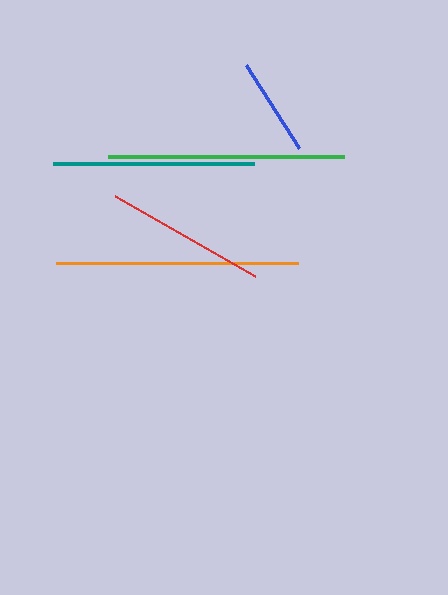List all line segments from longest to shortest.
From longest to shortest: orange, green, teal, red, blue.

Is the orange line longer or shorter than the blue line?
The orange line is longer than the blue line.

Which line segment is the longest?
The orange line is the longest at approximately 242 pixels.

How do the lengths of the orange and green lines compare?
The orange and green lines are approximately the same length.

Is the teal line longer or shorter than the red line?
The teal line is longer than the red line.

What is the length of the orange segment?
The orange segment is approximately 242 pixels long.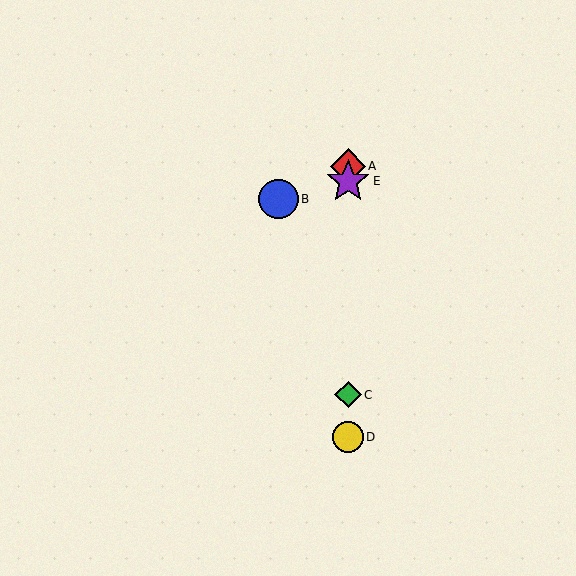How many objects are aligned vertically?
4 objects (A, C, D, E) are aligned vertically.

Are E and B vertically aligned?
No, E is at x≈348 and B is at x≈279.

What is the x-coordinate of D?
Object D is at x≈348.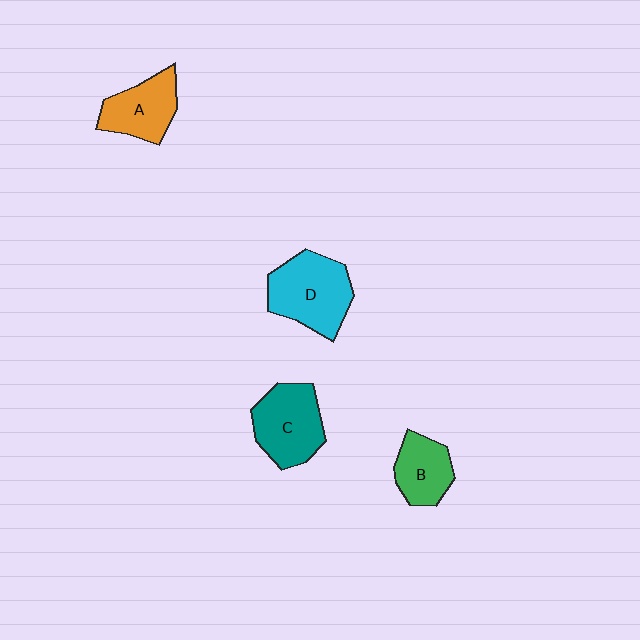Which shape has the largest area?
Shape D (cyan).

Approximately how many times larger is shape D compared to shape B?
Approximately 1.6 times.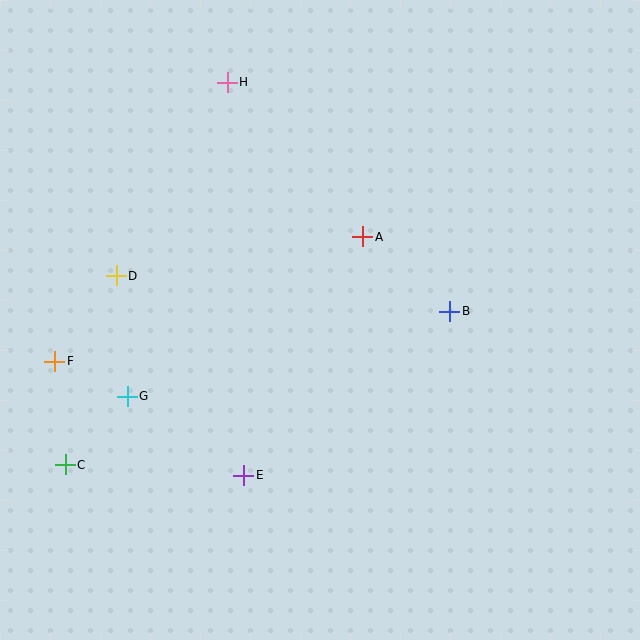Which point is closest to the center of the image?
Point A at (363, 237) is closest to the center.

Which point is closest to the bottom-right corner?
Point B is closest to the bottom-right corner.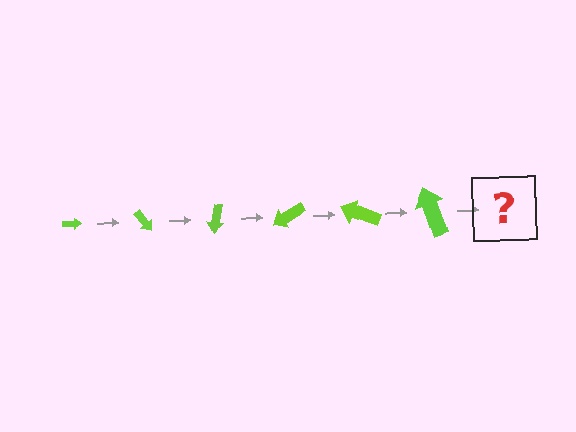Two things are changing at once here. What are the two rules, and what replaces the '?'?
The two rules are that the arrow grows larger each step and it rotates 50 degrees each step. The '?' should be an arrow, larger than the previous one and rotated 300 degrees from the start.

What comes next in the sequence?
The next element should be an arrow, larger than the previous one and rotated 300 degrees from the start.